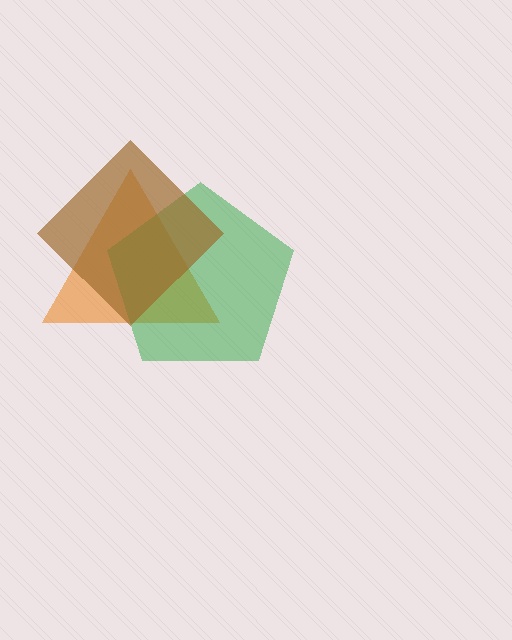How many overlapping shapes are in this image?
There are 3 overlapping shapes in the image.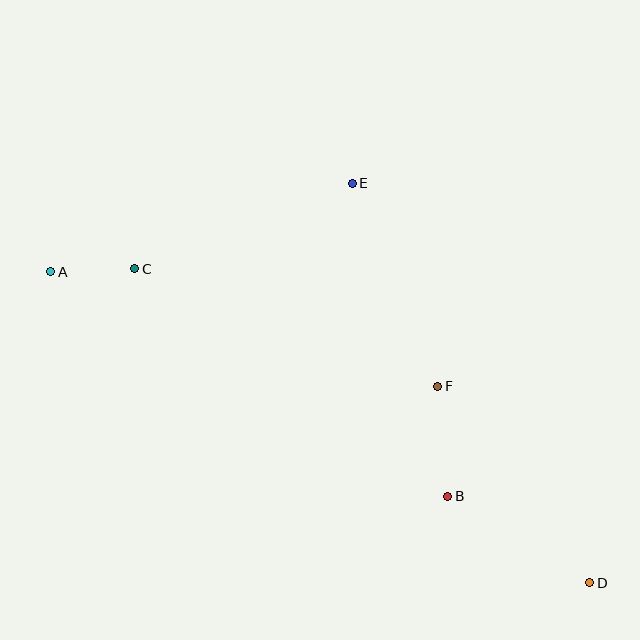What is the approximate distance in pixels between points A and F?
The distance between A and F is approximately 403 pixels.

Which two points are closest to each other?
Points A and C are closest to each other.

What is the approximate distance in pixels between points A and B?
The distance between A and B is approximately 456 pixels.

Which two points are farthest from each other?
Points A and D are farthest from each other.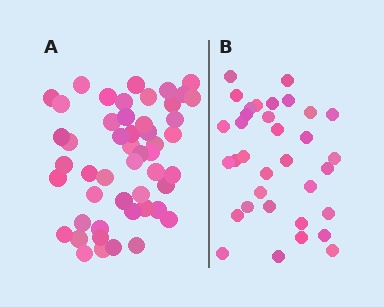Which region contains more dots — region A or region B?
Region A (the left region) has more dots.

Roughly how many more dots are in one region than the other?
Region A has approximately 15 more dots than region B.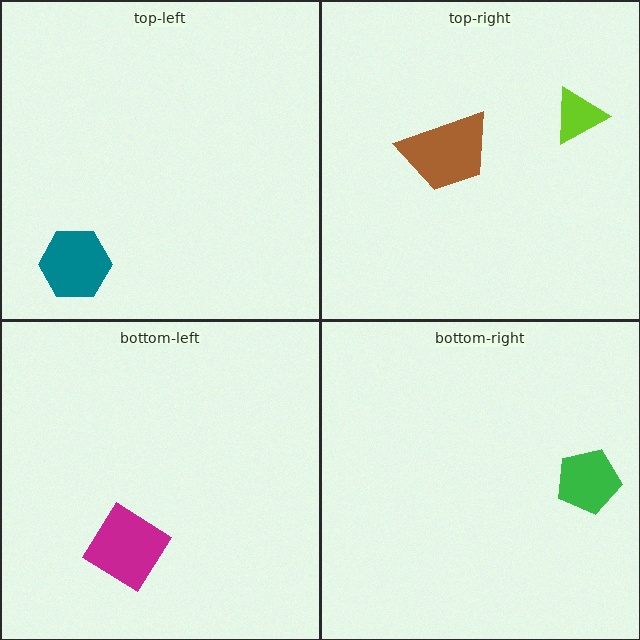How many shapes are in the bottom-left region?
1.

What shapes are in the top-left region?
The teal hexagon.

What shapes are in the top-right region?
The brown trapezoid, the lime triangle.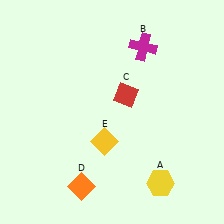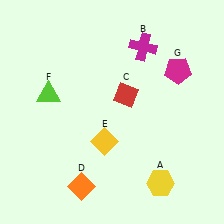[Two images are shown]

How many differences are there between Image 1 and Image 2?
There are 2 differences between the two images.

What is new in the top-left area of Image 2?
A lime triangle (F) was added in the top-left area of Image 2.